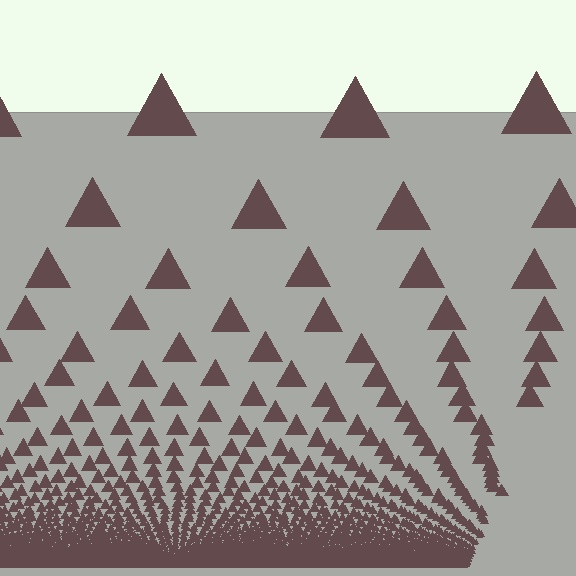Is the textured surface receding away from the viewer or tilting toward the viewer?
The surface appears to tilt toward the viewer. Texture elements get larger and sparser toward the top.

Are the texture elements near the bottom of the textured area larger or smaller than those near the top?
Smaller. The gradient is inverted — elements near the bottom are smaller and denser.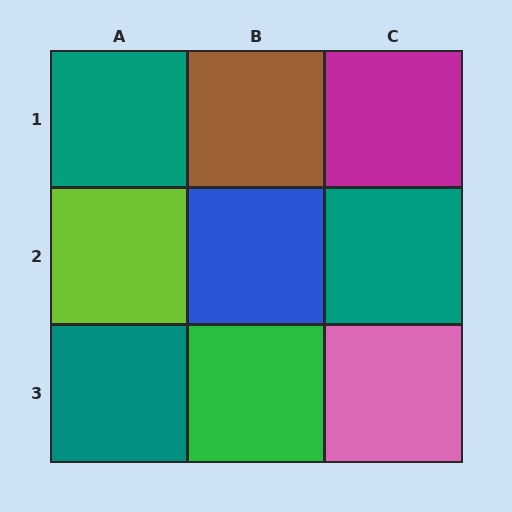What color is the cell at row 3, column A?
Teal.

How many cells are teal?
3 cells are teal.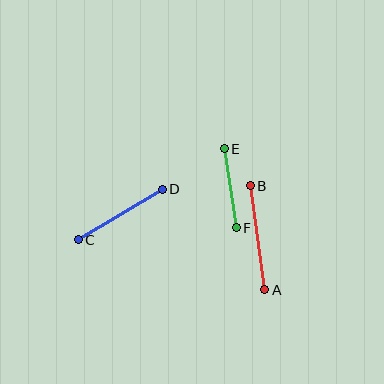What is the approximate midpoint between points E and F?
The midpoint is at approximately (230, 188) pixels.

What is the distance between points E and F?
The distance is approximately 80 pixels.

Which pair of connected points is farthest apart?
Points A and B are farthest apart.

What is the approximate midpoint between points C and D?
The midpoint is at approximately (120, 214) pixels.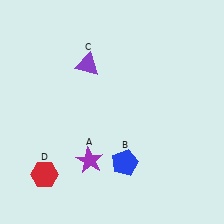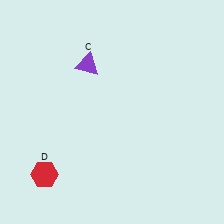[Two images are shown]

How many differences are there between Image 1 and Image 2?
There are 2 differences between the two images.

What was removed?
The purple star (A), the blue pentagon (B) were removed in Image 2.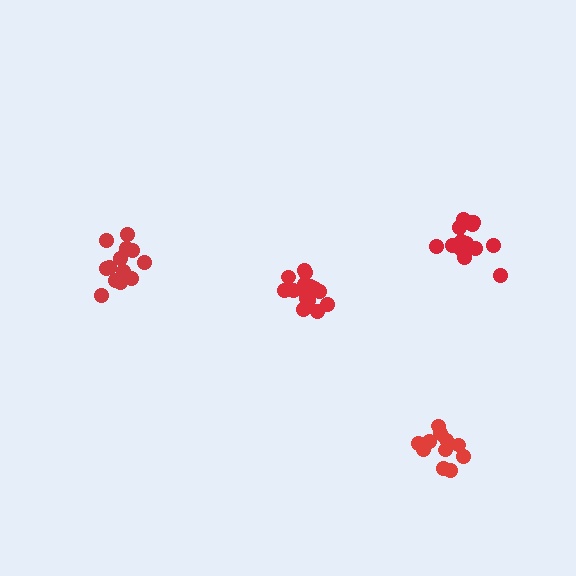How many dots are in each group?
Group 1: 13 dots, Group 2: 15 dots, Group 3: 11 dots, Group 4: 15 dots (54 total).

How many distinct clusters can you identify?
There are 4 distinct clusters.